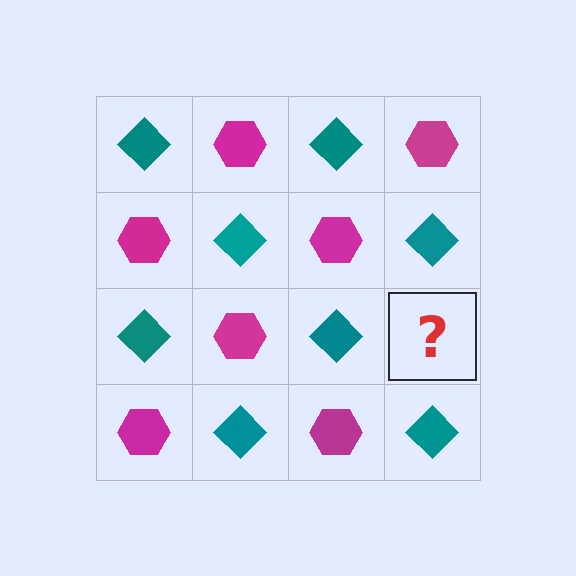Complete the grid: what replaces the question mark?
The question mark should be replaced with a magenta hexagon.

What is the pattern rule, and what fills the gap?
The rule is that it alternates teal diamond and magenta hexagon in a checkerboard pattern. The gap should be filled with a magenta hexagon.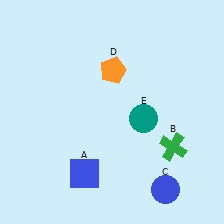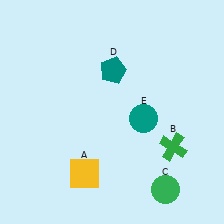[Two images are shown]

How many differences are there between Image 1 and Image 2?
There are 3 differences between the two images.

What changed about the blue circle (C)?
In Image 1, C is blue. In Image 2, it changed to green.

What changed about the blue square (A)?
In Image 1, A is blue. In Image 2, it changed to yellow.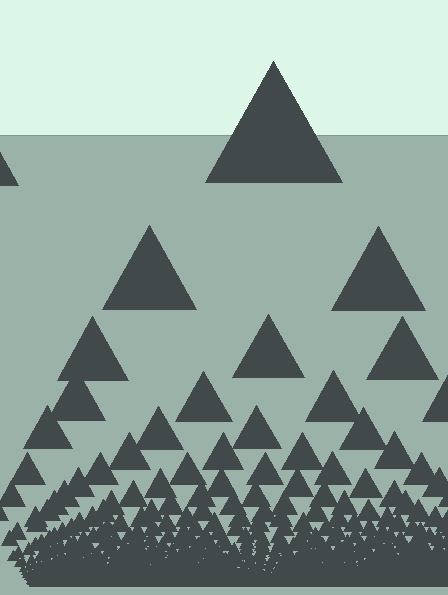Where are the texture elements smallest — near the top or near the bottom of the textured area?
Near the bottom.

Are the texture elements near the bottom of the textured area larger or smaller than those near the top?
Smaller. The gradient is inverted — elements near the bottom are smaller and denser.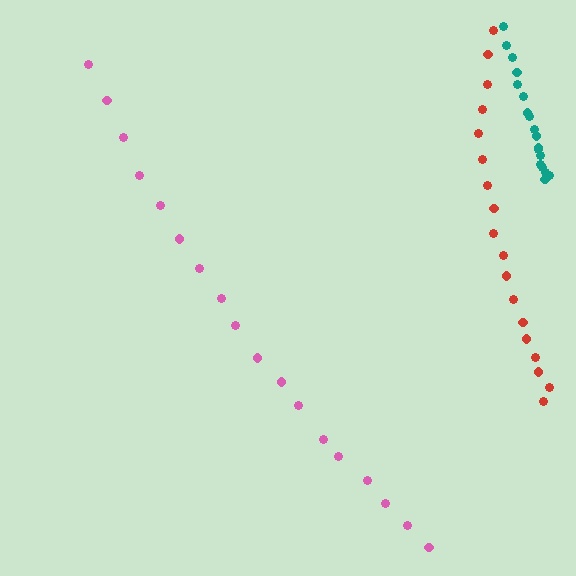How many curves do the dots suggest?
There are 3 distinct paths.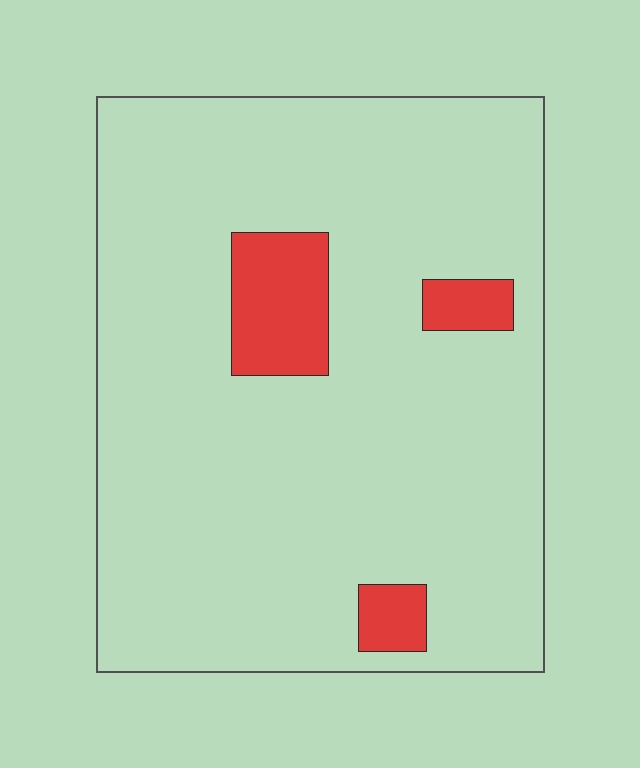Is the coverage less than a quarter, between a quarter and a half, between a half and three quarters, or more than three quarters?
Less than a quarter.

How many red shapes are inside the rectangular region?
3.